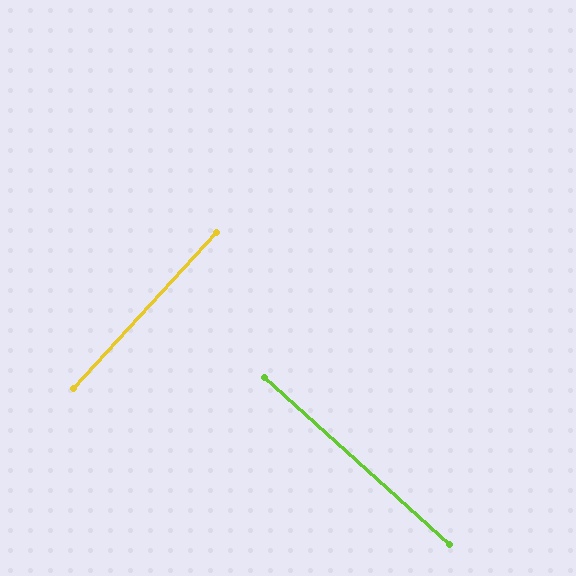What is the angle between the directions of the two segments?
Approximately 89 degrees.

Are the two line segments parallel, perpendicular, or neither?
Perpendicular — they meet at approximately 89°.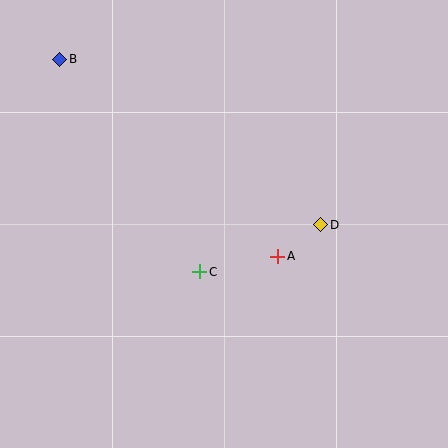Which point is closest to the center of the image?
Point C at (200, 272) is closest to the center.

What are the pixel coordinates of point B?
Point B is at (60, 59).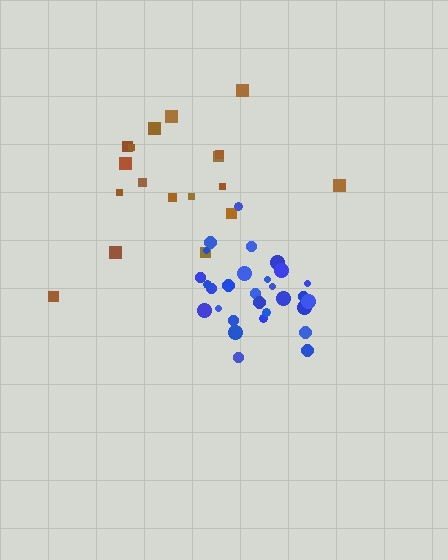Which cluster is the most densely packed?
Blue.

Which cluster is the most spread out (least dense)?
Brown.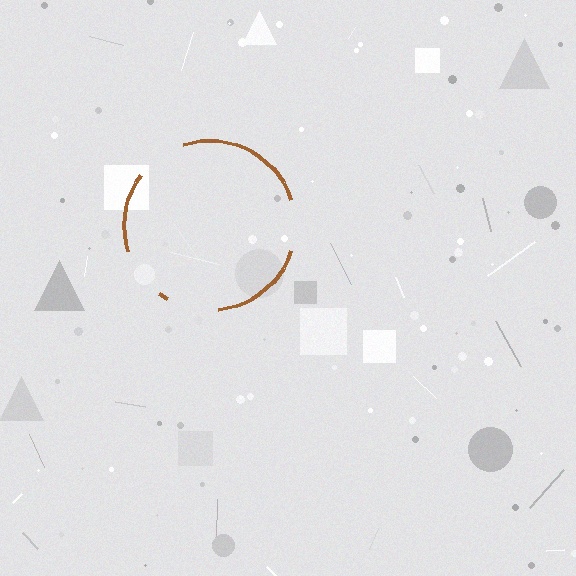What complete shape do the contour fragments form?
The contour fragments form a circle.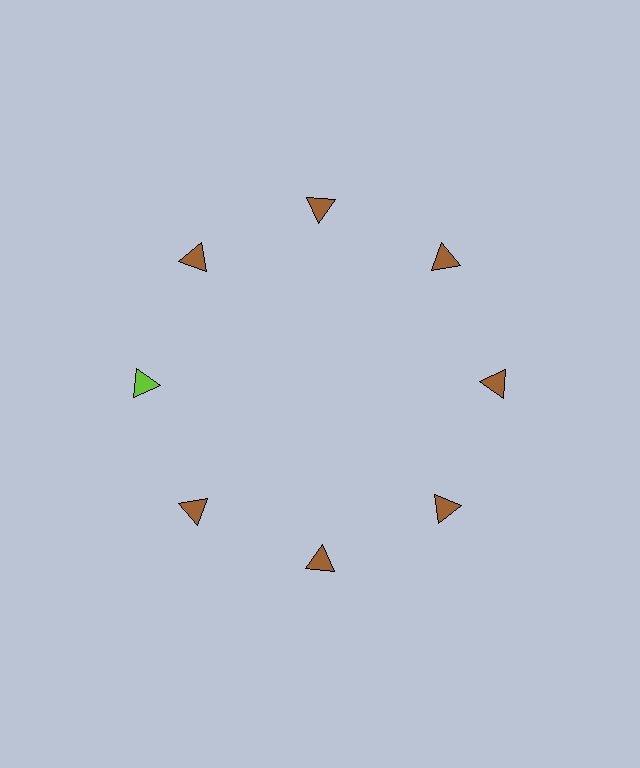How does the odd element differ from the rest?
It has a different color: lime instead of brown.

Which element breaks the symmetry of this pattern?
The lime triangle at roughly the 9 o'clock position breaks the symmetry. All other shapes are brown triangles.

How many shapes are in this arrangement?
There are 8 shapes arranged in a ring pattern.